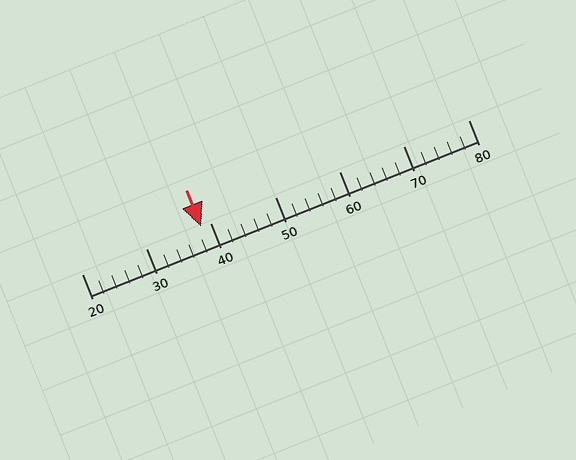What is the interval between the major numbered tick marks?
The major tick marks are spaced 10 units apart.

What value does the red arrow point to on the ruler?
The red arrow points to approximately 38.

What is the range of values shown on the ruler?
The ruler shows values from 20 to 80.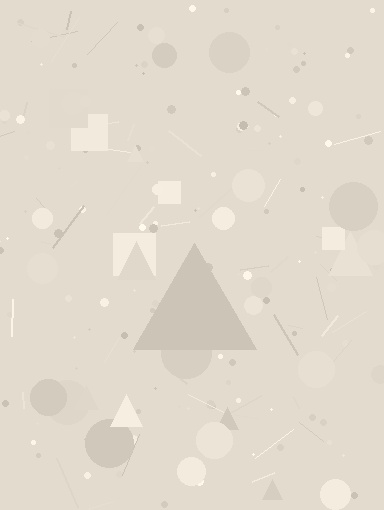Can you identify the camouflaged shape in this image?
The camouflaged shape is a triangle.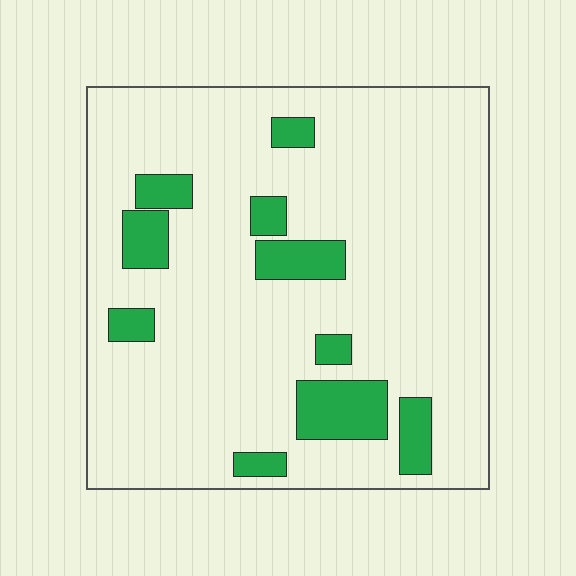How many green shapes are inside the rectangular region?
10.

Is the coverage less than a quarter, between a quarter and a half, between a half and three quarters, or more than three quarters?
Less than a quarter.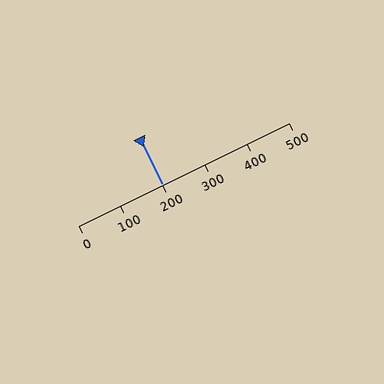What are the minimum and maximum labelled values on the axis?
The axis runs from 0 to 500.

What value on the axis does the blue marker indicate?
The marker indicates approximately 200.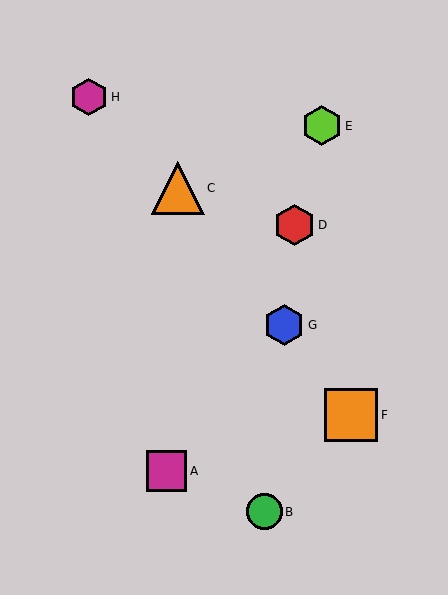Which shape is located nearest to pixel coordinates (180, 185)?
The orange triangle (labeled C) at (178, 188) is nearest to that location.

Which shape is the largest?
The orange square (labeled F) is the largest.